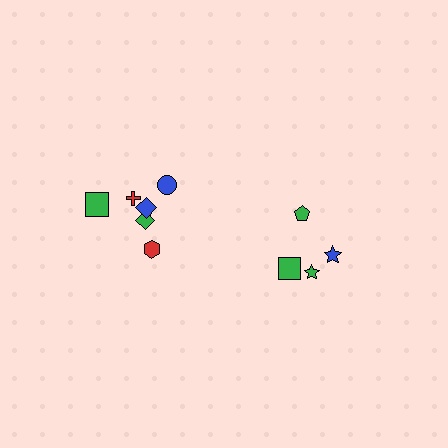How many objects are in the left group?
There are 6 objects.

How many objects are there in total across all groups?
There are 10 objects.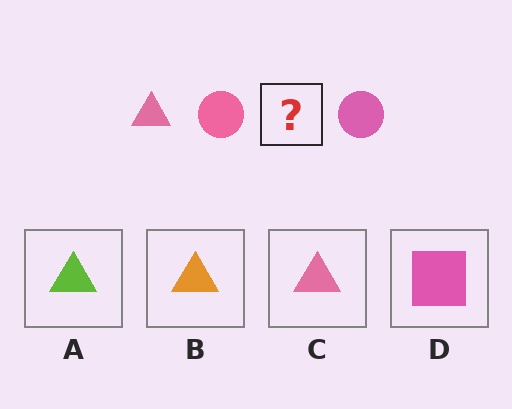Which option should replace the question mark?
Option C.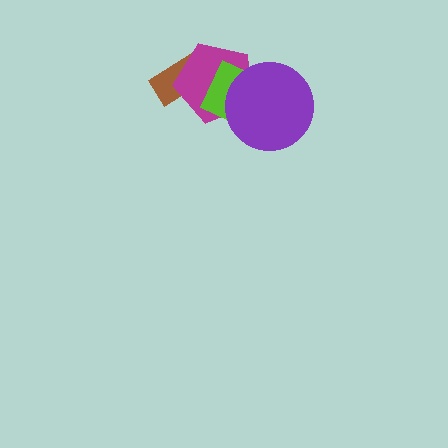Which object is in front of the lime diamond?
The purple circle is in front of the lime diamond.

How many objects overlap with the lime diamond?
2 objects overlap with the lime diamond.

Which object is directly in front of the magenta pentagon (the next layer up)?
The lime diamond is directly in front of the magenta pentagon.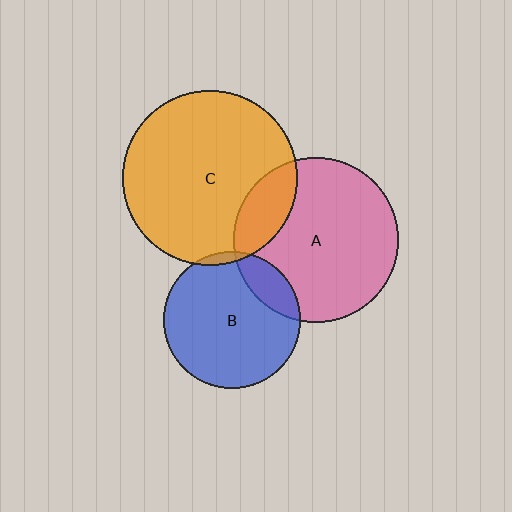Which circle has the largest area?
Circle C (orange).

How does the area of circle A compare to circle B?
Approximately 1.5 times.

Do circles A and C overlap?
Yes.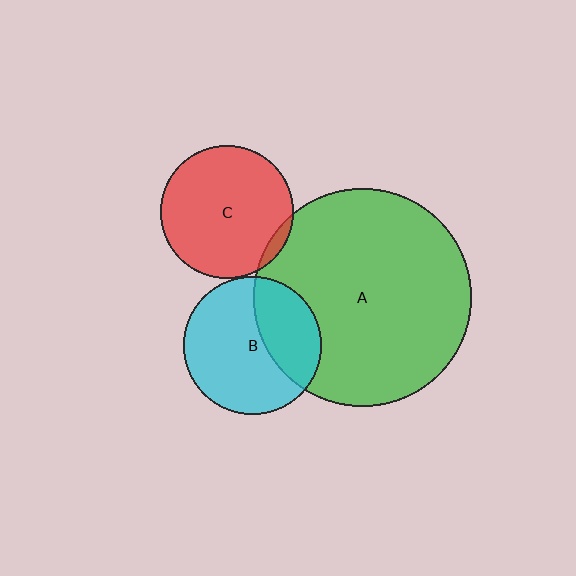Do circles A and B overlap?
Yes.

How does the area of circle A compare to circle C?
Approximately 2.7 times.